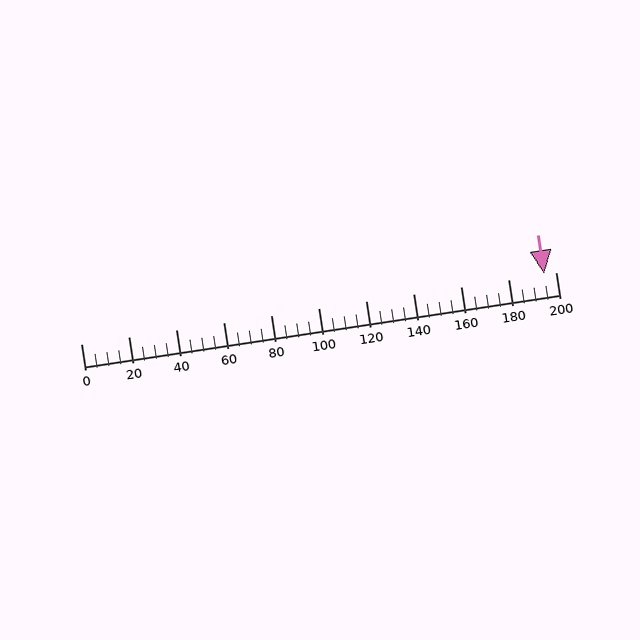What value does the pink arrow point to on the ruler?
The pink arrow points to approximately 195.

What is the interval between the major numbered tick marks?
The major tick marks are spaced 20 units apart.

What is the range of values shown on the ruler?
The ruler shows values from 0 to 200.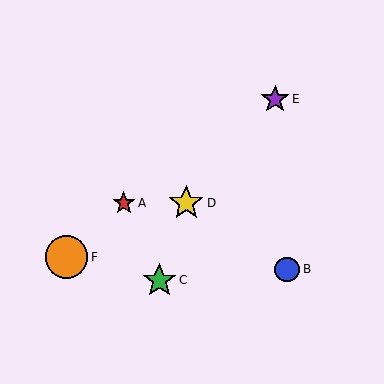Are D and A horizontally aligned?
Yes, both are at y≈203.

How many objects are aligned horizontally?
2 objects (A, D) are aligned horizontally.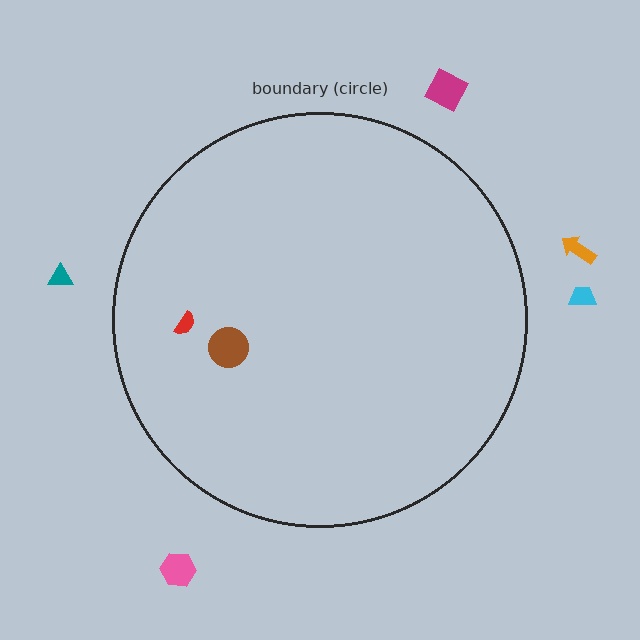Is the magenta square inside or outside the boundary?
Outside.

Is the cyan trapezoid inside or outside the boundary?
Outside.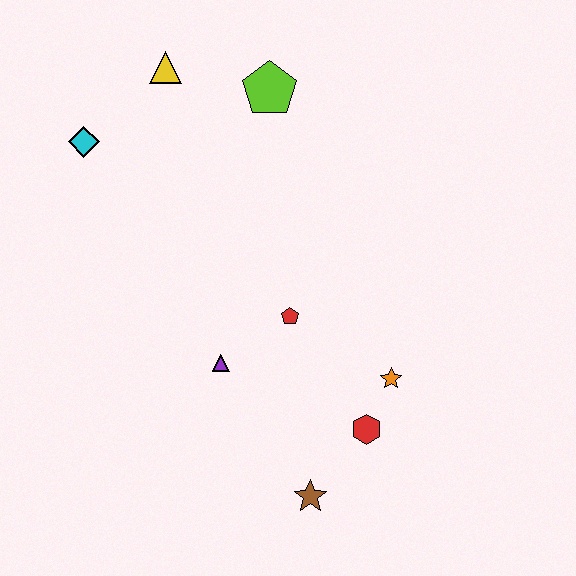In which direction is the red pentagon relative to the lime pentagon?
The red pentagon is below the lime pentagon.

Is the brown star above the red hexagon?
No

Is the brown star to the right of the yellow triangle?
Yes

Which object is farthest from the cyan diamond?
The brown star is farthest from the cyan diamond.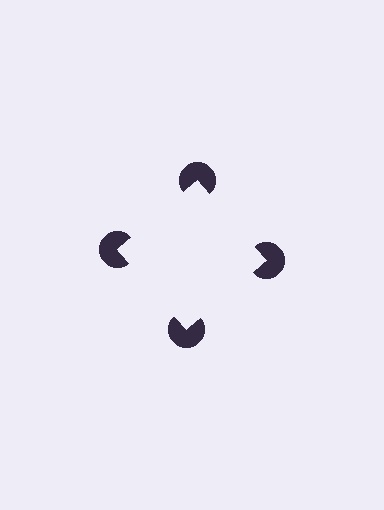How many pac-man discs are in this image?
There are 4 — one at each vertex of the illusory square.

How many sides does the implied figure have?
4 sides.